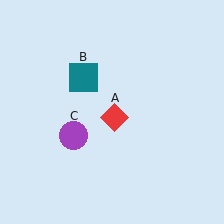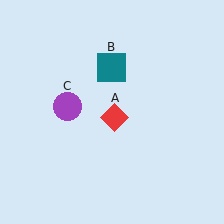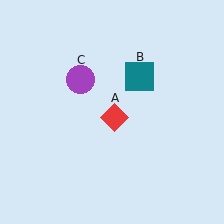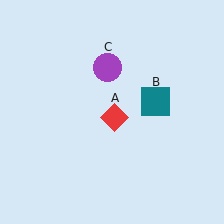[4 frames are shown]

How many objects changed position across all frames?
2 objects changed position: teal square (object B), purple circle (object C).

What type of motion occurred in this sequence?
The teal square (object B), purple circle (object C) rotated clockwise around the center of the scene.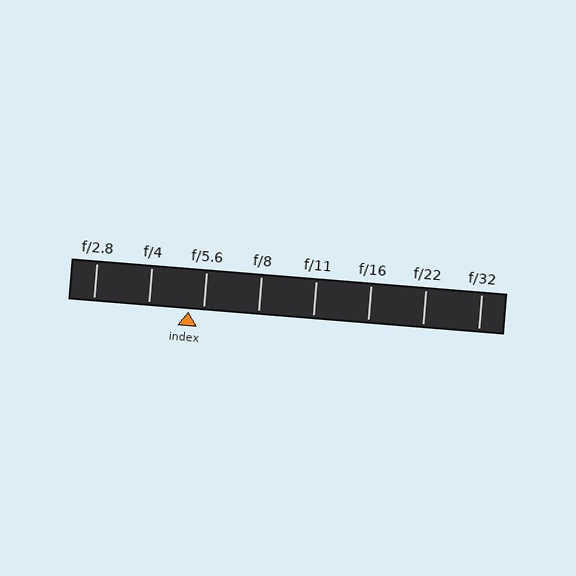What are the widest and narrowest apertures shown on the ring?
The widest aperture shown is f/2.8 and the narrowest is f/32.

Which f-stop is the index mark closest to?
The index mark is closest to f/5.6.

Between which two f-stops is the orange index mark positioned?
The index mark is between f/4 and f/5.6.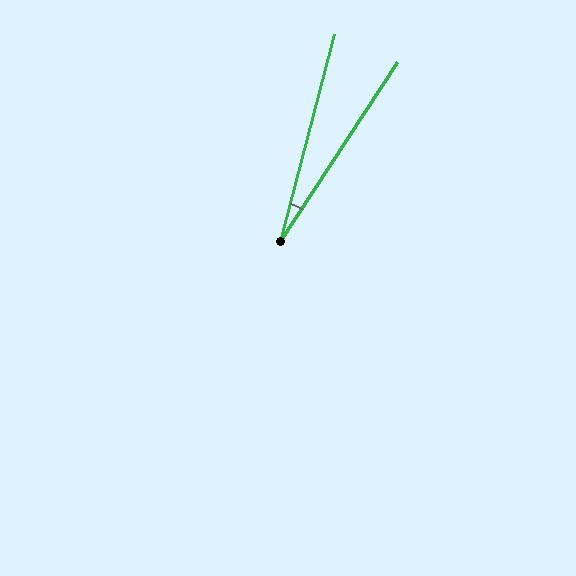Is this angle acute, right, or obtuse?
It is acute.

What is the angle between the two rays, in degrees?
Approximately 19 degrees.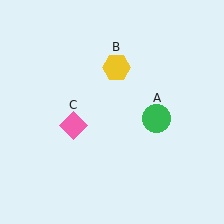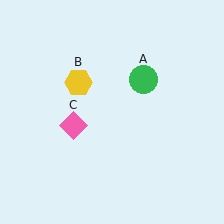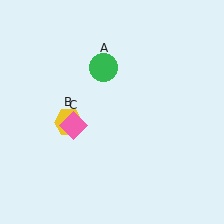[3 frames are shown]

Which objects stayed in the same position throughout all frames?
Pink diamond (object C) remained stationary.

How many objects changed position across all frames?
2 objects changed position: green circle (object A), yellow hexagon (object B).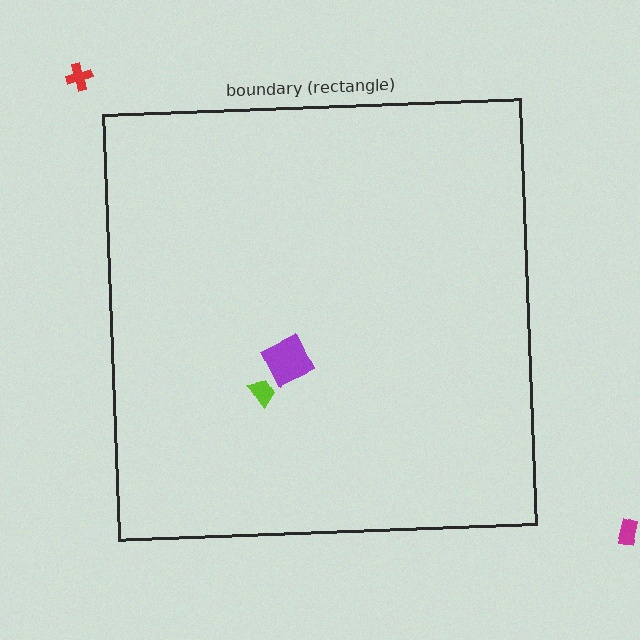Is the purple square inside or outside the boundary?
Inside.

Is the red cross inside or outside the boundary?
Outside.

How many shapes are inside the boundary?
2 inside, 2 outside.